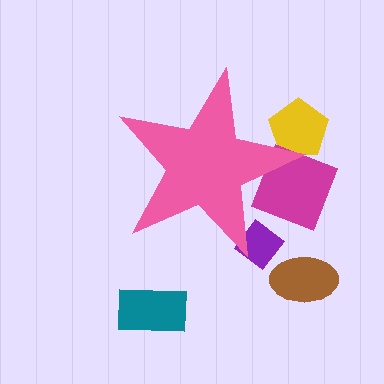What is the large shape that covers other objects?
A pink star.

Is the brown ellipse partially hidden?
No, the brown ellipse is fully visible.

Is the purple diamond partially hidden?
Yes, the purple diamond is partially hidden behind the pink star.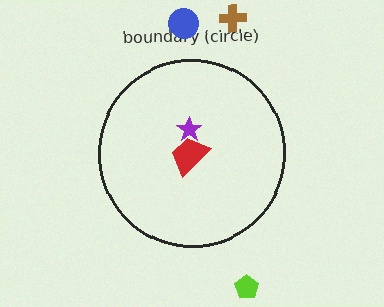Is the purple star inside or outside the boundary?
Inside.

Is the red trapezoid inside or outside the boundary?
Inside.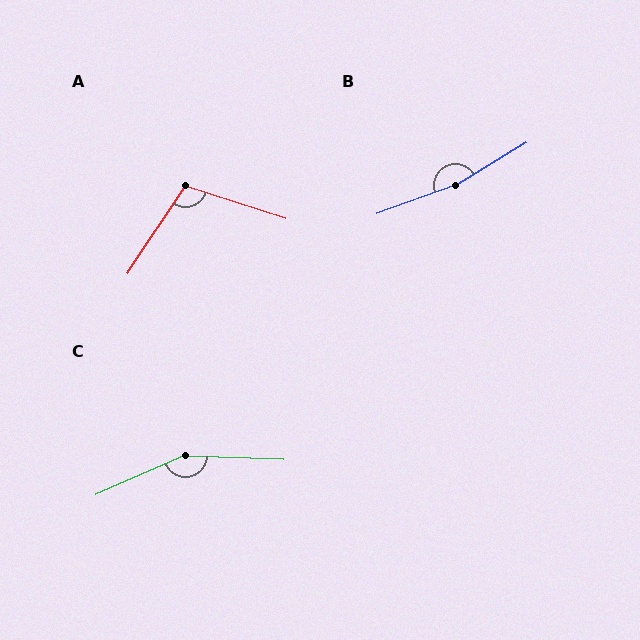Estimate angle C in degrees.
Approximately 154 degrees.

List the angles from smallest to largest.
A (106°), C (154°), B (169°).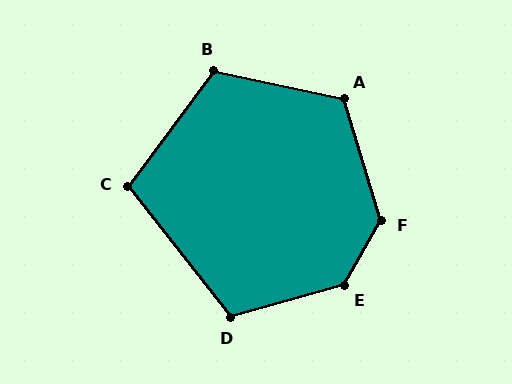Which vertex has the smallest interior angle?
C, at approximately 105 degrees.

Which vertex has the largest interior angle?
E, at approximately 136 degrees.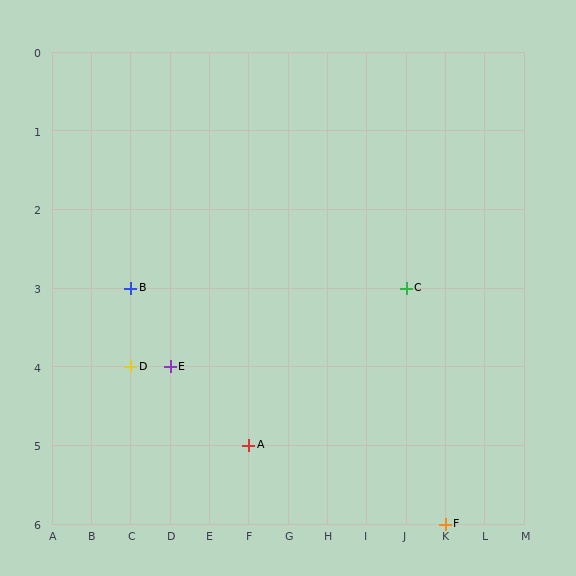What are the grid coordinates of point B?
Point B is at grid coordinates (C, 3).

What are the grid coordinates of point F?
Point F is at grid coordinates (K, 6).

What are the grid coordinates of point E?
Point E is at grid coordinates (D, 4).